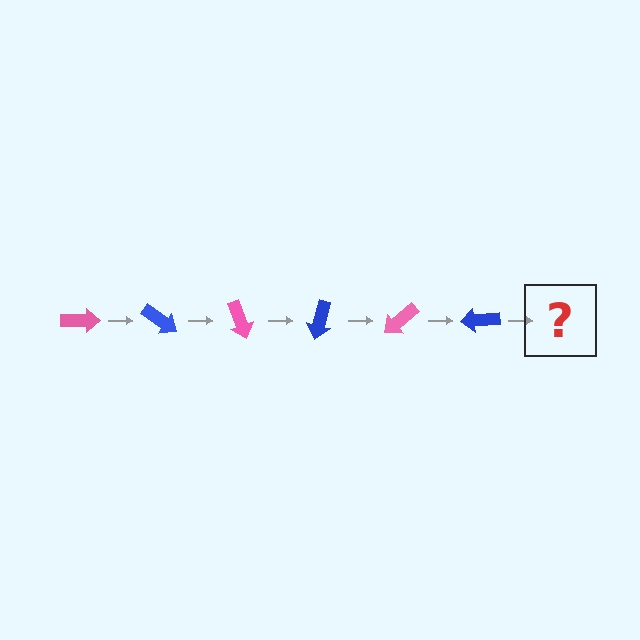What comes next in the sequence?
The next element should be a pink arrow, rotated 210 degrees from the start.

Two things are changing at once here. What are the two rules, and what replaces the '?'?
The two rules are that it rotates 35 degrees each step and the color cycles through pink and blue. The '?' should be a pink arrow, rotated 210 degrees from the start.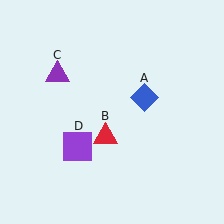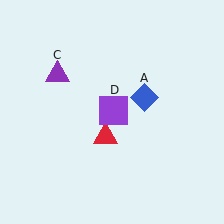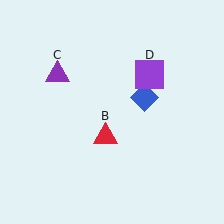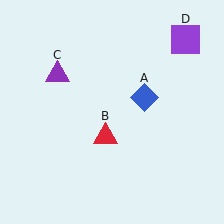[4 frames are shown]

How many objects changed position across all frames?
1 object changed position: purple square (object D).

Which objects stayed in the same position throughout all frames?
Blue diamond (object A) and red triangle (object B) and purple triangle (object C) remained stationary.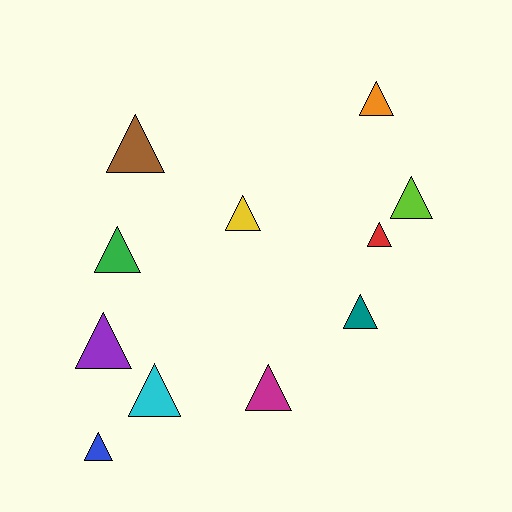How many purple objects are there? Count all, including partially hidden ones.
There is 1 purple object.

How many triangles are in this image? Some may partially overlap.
There are 11 triangles.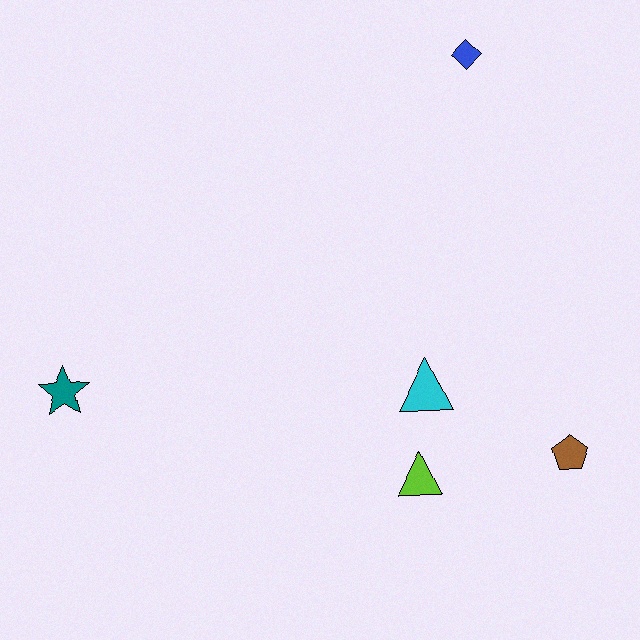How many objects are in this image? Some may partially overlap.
There are 5 objects.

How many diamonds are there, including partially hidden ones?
There is 1 diamond.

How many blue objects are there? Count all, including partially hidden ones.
There is 1 blue object.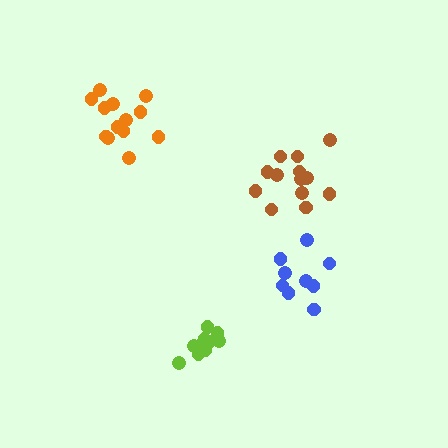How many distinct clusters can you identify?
There are 4 distinct clusters.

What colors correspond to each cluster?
The clusters are colored: blue, orange, lime, brown.